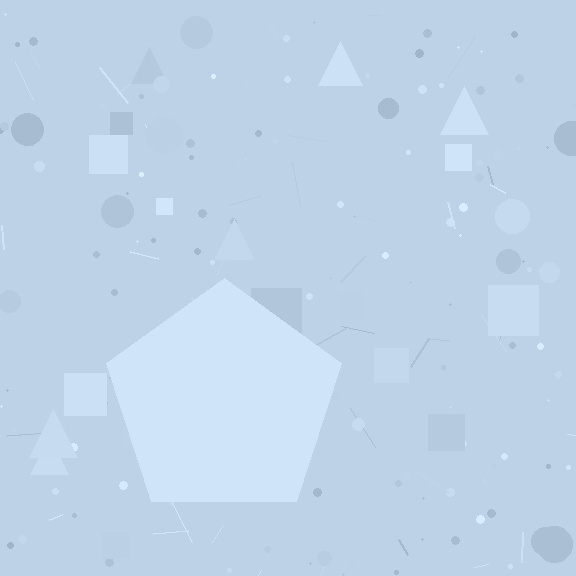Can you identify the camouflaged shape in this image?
The camouflaged shape is a pentagon.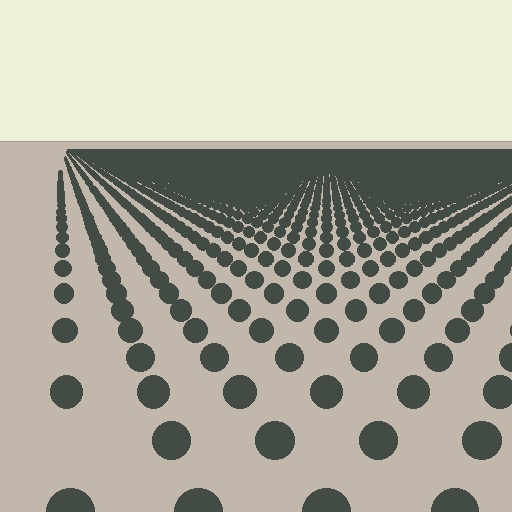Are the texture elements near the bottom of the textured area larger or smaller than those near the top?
Larger. Near the bottom, elements are closer to the viewer and appear at a bigger on-screen size.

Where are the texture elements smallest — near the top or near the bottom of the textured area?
Near the top.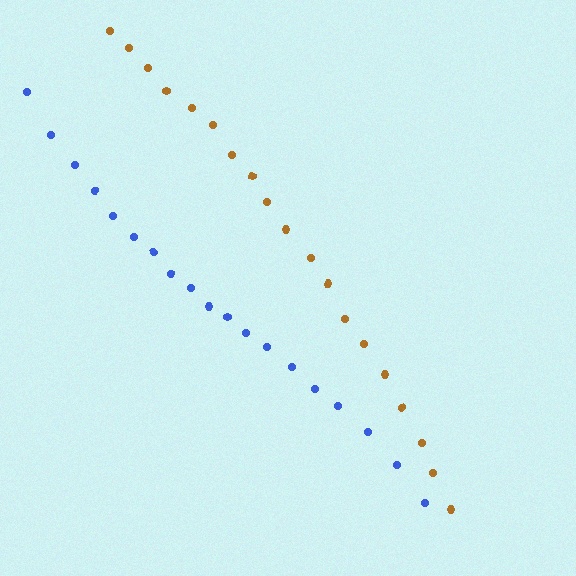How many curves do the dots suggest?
There are 2 distinct paths.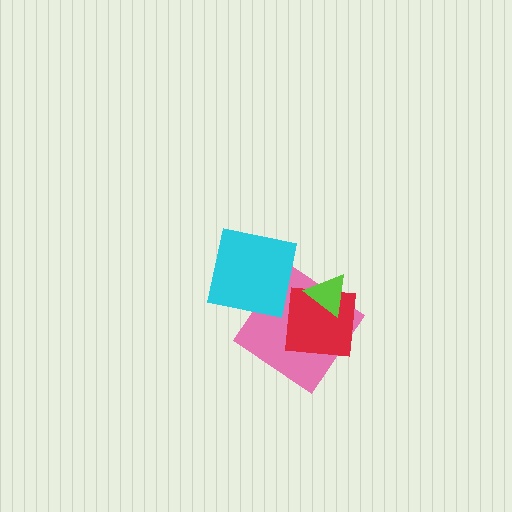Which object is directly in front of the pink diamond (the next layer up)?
The red square is directly in front of the pink diamond.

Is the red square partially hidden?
Yes, it is partially covered by another shape.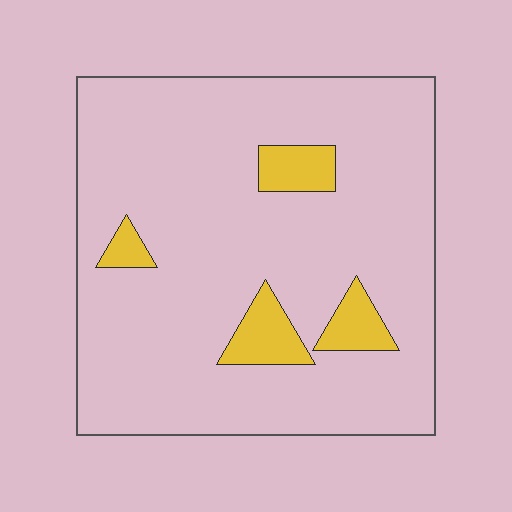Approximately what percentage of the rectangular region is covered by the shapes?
Approximately 10%.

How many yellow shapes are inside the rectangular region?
4.